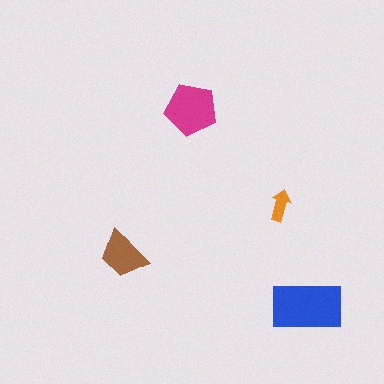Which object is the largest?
The blue rectangle.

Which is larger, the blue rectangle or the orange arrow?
The blue rectangle.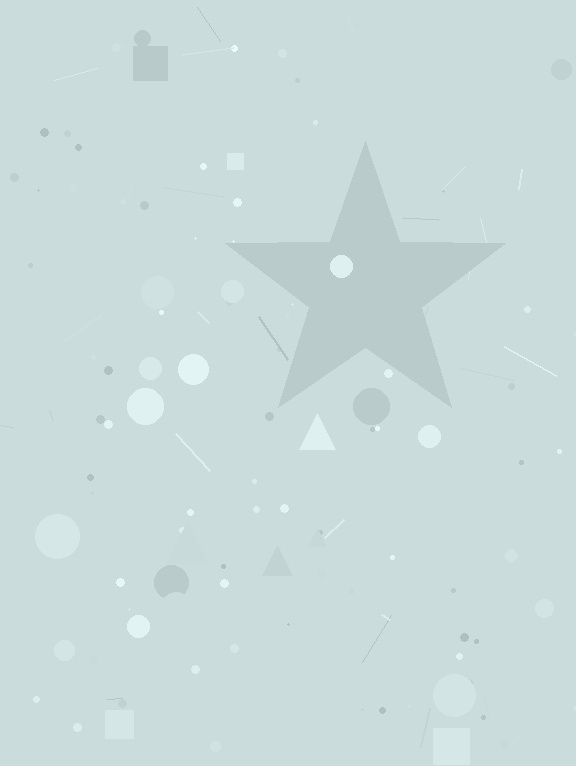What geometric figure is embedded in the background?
A star is embedded in the background.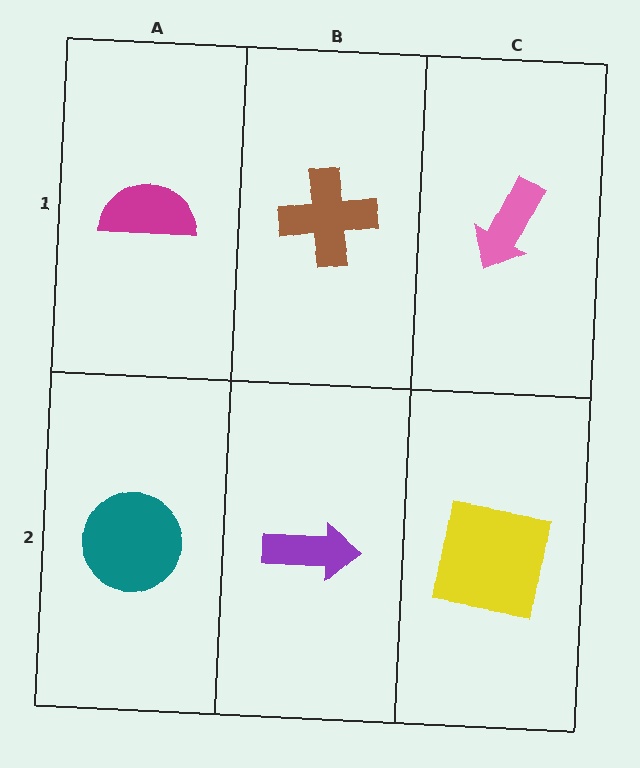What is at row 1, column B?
A brown cross.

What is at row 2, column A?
A teal circle.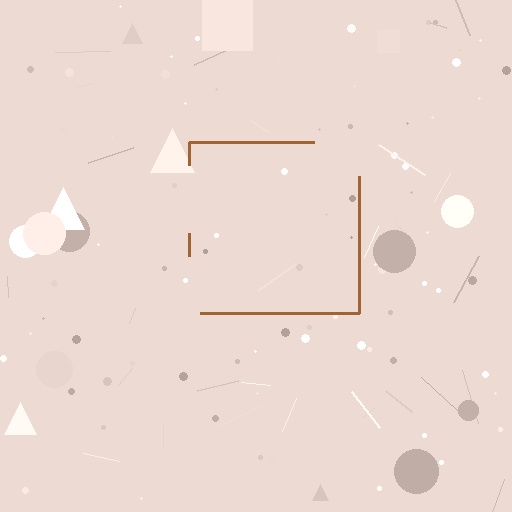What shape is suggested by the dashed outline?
The dashed outline suggests a square.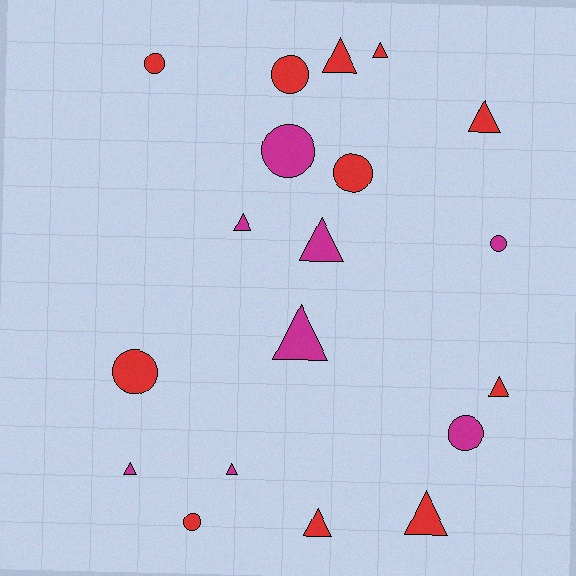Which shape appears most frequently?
Triangle, with 11 objects.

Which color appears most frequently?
Red, with 11 objects.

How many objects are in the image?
There are 19 objects.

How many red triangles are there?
There are 6 red triangles.